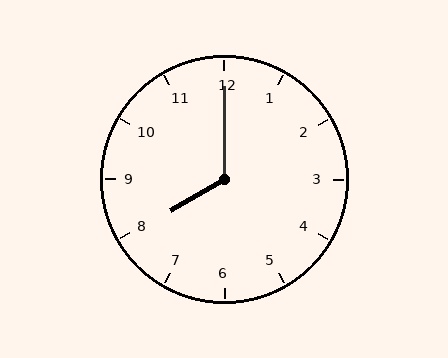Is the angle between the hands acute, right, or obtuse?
It is obtuse.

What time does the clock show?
8:00.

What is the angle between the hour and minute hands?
Approximately 120 degrees.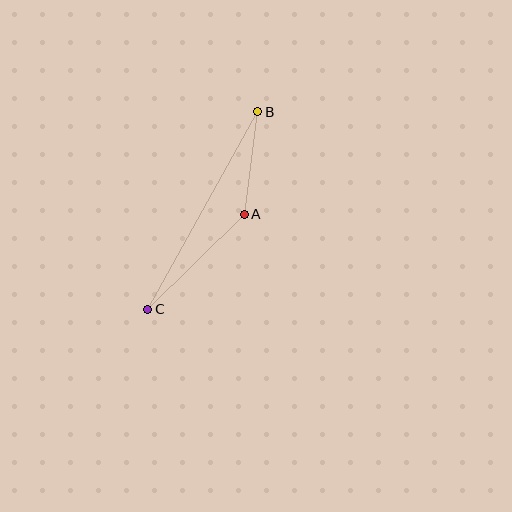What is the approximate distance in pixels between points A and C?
The distance between A and C is approximately 135 pixels.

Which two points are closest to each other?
Points A and B are closest to each other.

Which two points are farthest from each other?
Points B and C are farthest from each other.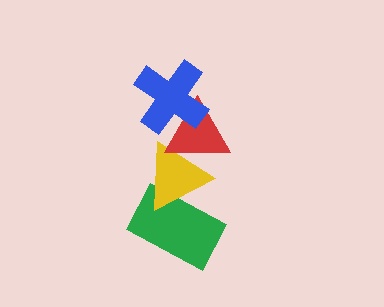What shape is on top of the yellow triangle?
The red triangle is on top of the yellow triangle.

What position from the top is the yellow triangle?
The yellow triangle is 3rd from the top.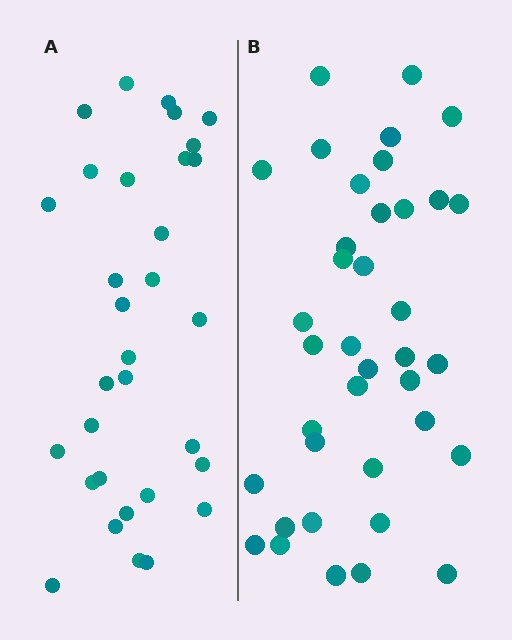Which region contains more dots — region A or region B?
Region B (the right region) has more dots.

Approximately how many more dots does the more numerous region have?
Region B has about 6 more dots than region A.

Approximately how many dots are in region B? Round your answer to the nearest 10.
About 40 dots. (The exact count is 38, which rounds to 40.)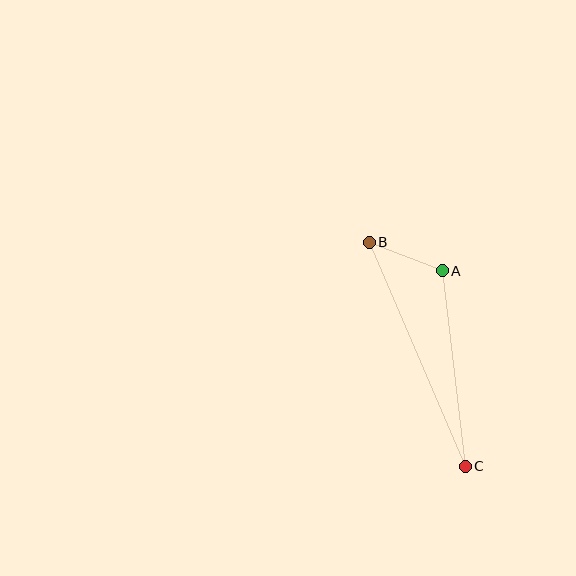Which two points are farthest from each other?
Points B and C are farthest from each other.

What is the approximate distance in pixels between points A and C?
The distance between A and C is approximately 197 pixels.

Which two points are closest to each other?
Points A and B are closest to each other.